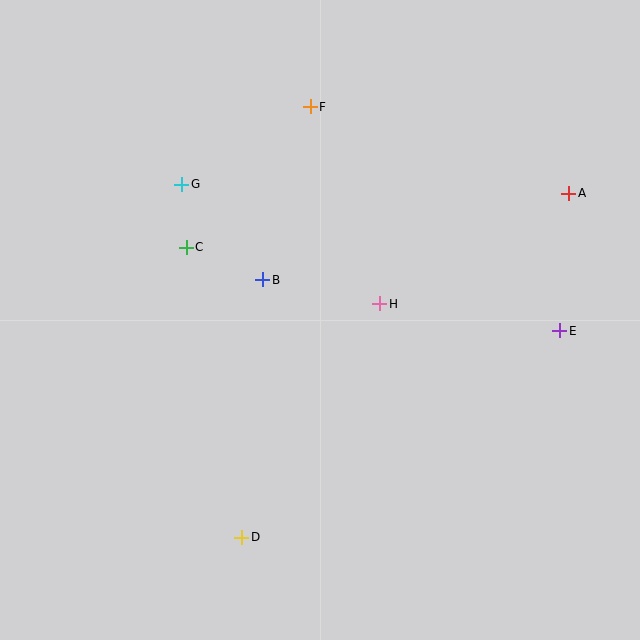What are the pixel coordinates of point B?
Point B is at (263, 280).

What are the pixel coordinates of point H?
Point H is at (380, 304).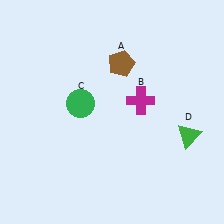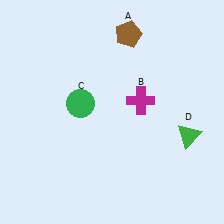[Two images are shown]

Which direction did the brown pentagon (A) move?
The brown pentagon (A) moved up.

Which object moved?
The brown pentagon (A) moved up.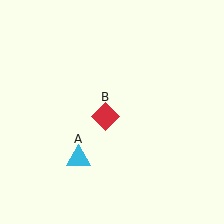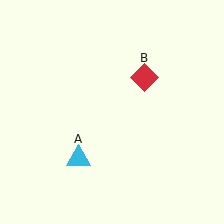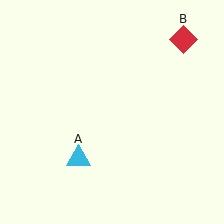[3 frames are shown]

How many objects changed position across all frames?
1 object changed position: red diamond (object B).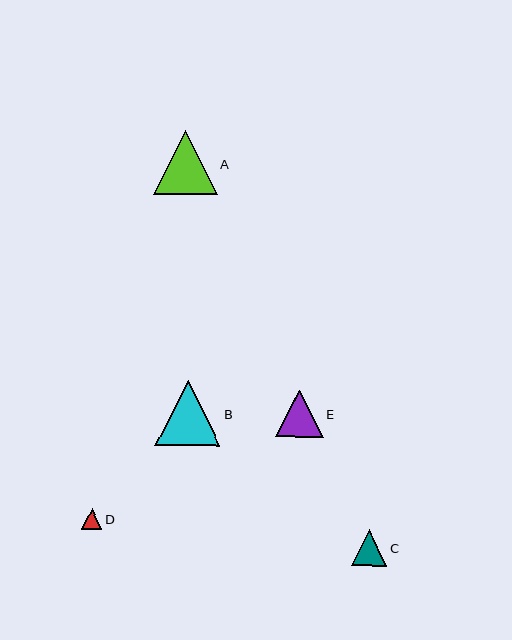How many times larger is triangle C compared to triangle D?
Triangle C is approximately 1.7 times the size of triangle D.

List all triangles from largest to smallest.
From largest to smallest: B, A, E, C, D.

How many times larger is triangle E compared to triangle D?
Triangle E is approximately 2.3 times the size of triangle D.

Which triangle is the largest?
Triangle B is the largest with a size of approximately 65 pixels.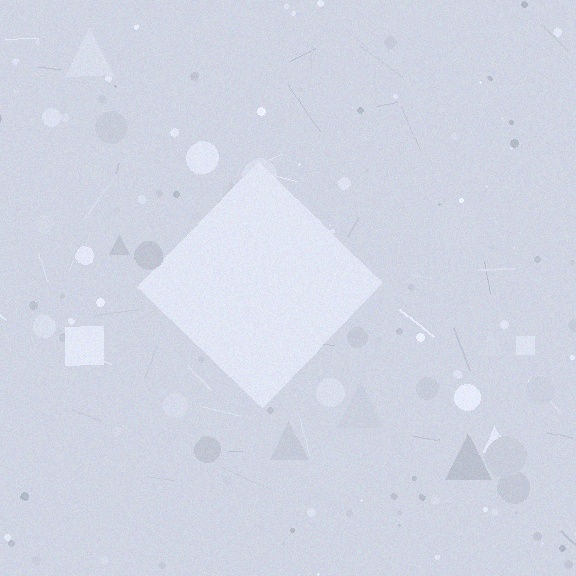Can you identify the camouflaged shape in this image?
The camouflaged shape is a diamond.